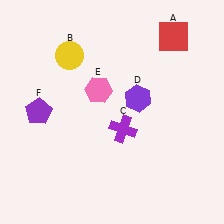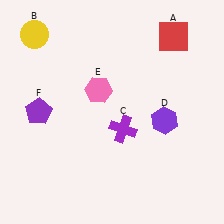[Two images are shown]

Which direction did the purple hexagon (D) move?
The purple hexagon (D) moved right.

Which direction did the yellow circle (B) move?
The yellow circle (B) moved left.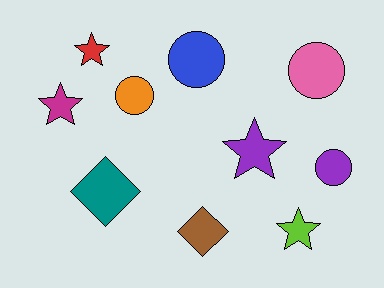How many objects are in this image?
There are 10 objects.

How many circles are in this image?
There are 4 circles.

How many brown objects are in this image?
There is 1 brown object.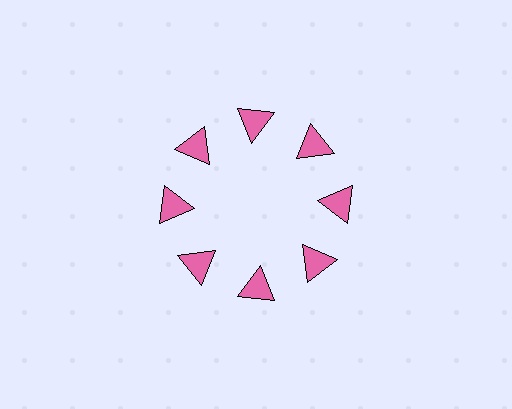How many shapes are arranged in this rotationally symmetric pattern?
There are 8 shapes, arranged in 8 groups of 1.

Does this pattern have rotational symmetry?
Yes, this pattern has 8-fold rotational symmetry. It looks the same after rotating 45 degrees around the center.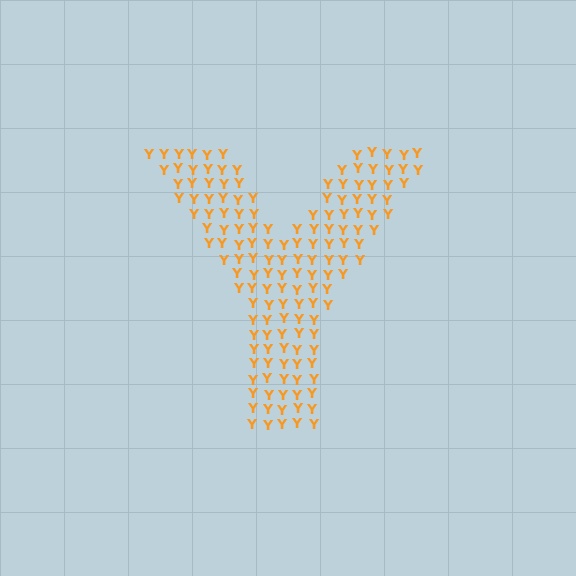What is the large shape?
The large shape is the letter Y.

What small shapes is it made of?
It is made of small letter Y's.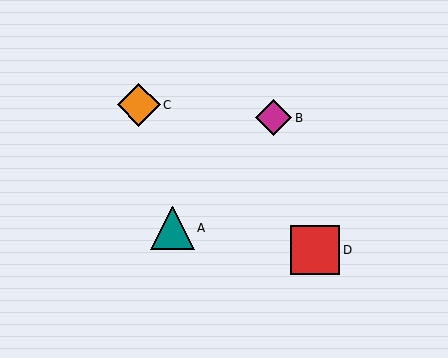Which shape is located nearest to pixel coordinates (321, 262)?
The red square (labeled D) at (315, 250) is nearest to that location.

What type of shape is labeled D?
Shape D is a red square.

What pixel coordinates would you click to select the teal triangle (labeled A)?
Click at (172, 228) to select the teal triangle A.